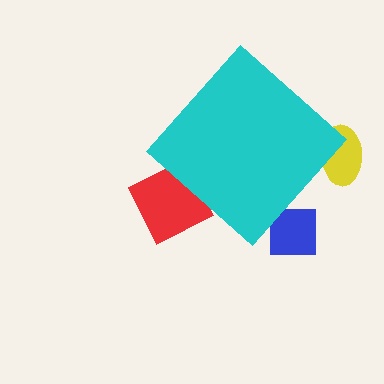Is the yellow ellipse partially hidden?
Yes, the yellow ellipse is partially hidden behind the cyan diamond.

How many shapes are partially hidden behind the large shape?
3 shapes are partially hidden.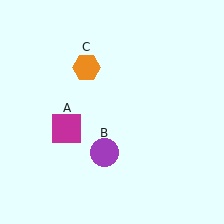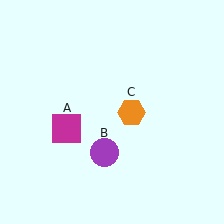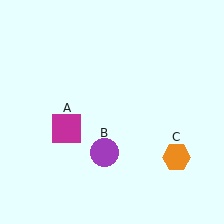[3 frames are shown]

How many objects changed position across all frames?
1 object changed position: orange hexagon (object C).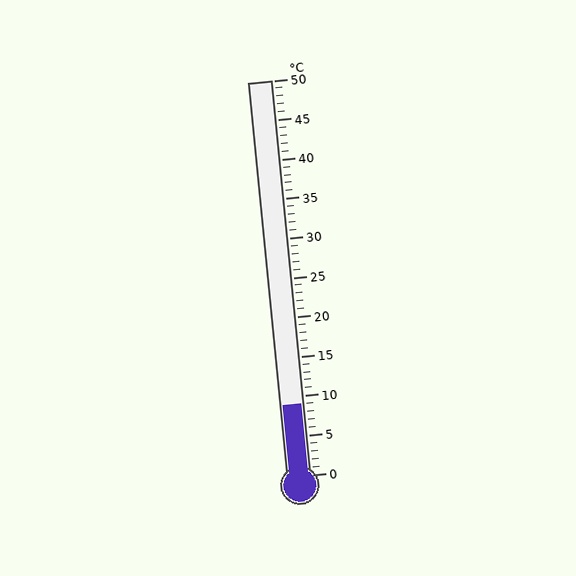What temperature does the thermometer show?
The thermometer shows approximately 9°C.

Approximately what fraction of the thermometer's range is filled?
The thermometer is filled to approximately 20% of its range.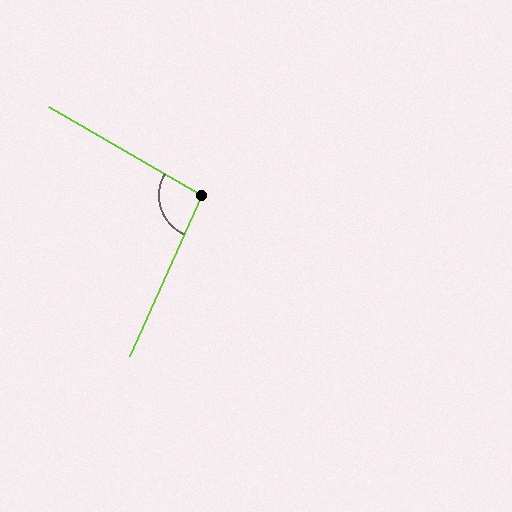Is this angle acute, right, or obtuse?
It is obtuse.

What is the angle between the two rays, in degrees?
Approximately 96 degrees.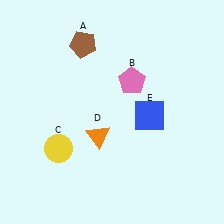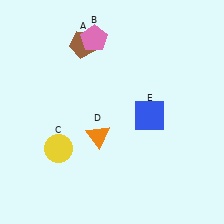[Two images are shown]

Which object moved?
The pink pentagon (B) moved up.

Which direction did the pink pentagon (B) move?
The pink pentagon (B) moved up.